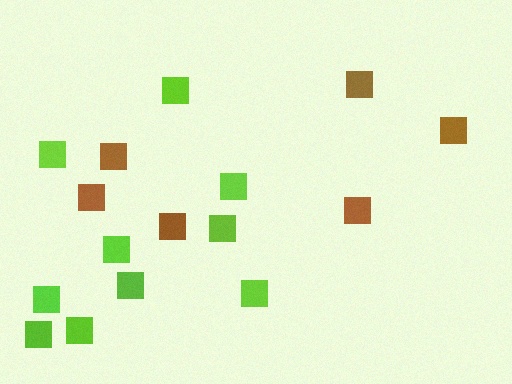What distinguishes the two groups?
There are 2 groups: one group of brown squares (6) and one group of lime squares (10).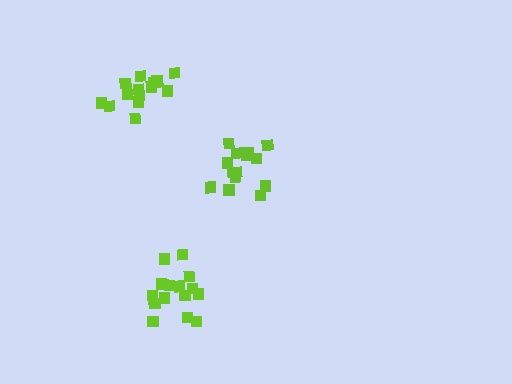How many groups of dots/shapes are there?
There are 3 groups.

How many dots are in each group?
Group 1: 14 dots, Group 2: 16 dots, Group 3: 14 dots (44 total).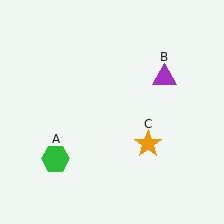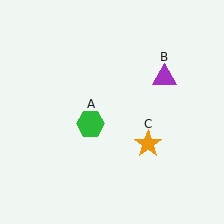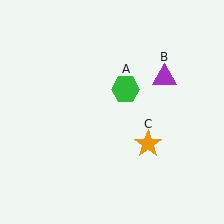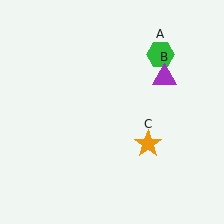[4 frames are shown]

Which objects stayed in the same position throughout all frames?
Purple triangle (object B) and orange star (object C) remained stationary.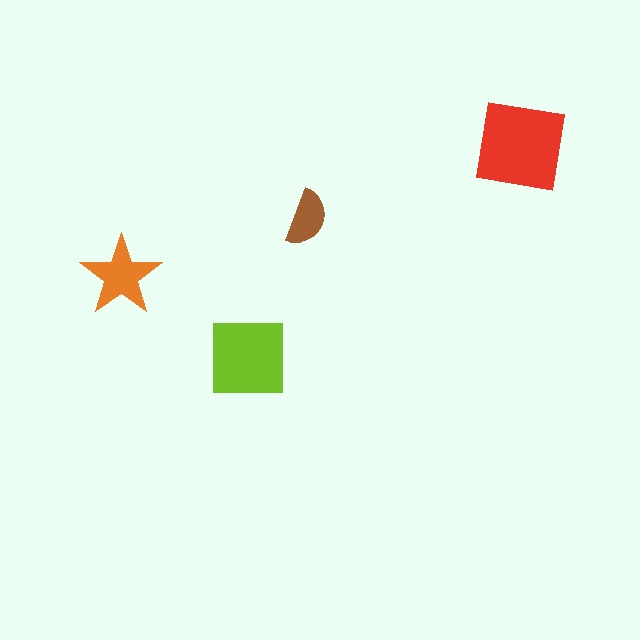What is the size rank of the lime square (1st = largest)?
2nd.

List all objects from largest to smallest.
The red square, the lime square, the orange star, the brown semicircle.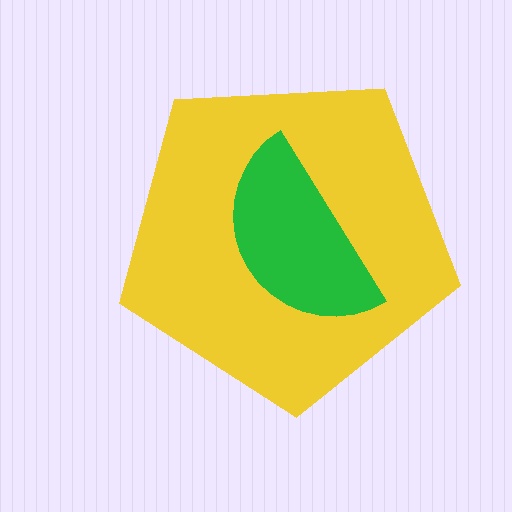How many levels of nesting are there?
2.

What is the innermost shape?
The green semicircle.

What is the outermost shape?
The yellow pentagon.